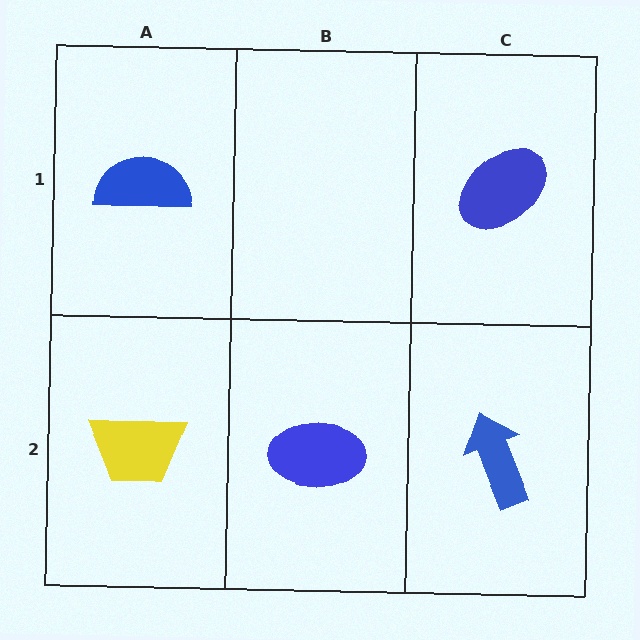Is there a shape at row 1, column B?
No, that cell is empty.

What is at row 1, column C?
A blue ellipse.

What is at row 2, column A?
A yellow trapezoid.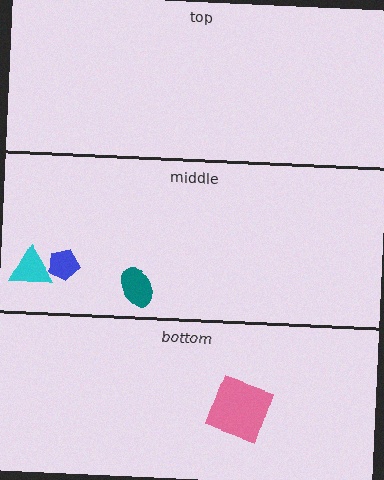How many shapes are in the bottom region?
1.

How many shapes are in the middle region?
3.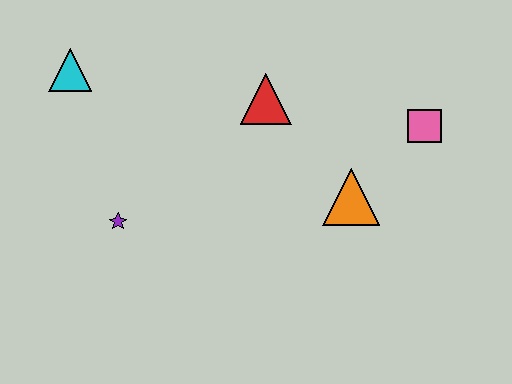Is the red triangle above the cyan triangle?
No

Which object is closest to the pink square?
The orange triangle is closest to the pink square.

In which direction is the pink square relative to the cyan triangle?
The pink square is to the right of the cyan triangle.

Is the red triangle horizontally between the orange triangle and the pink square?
No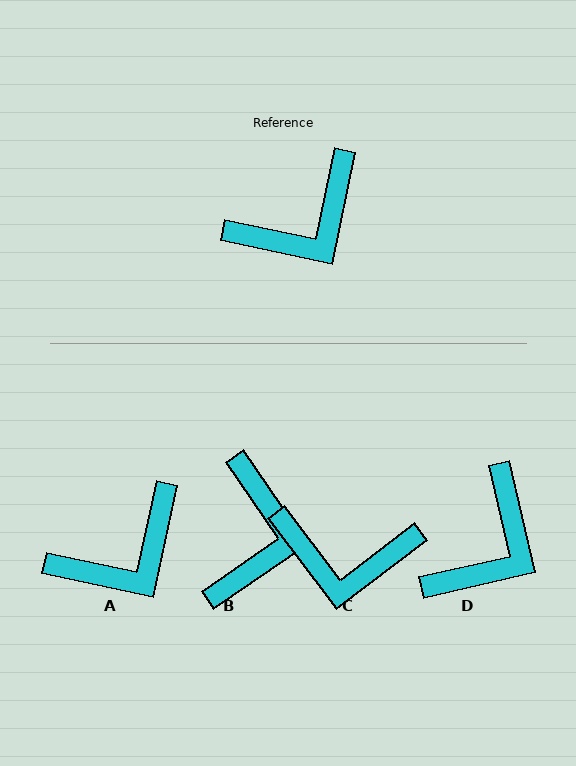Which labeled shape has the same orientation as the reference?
A.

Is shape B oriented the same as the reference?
No, it is off by about 47 degrees.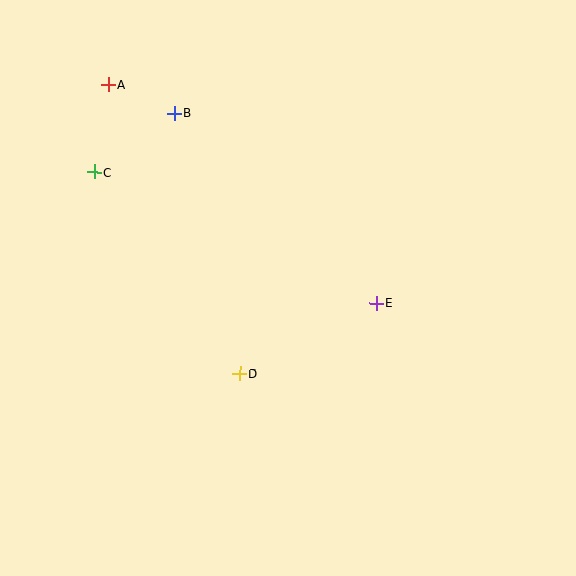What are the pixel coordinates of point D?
Point D is at (240, 374).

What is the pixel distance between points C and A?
The distance between C and A is 89 pixels.